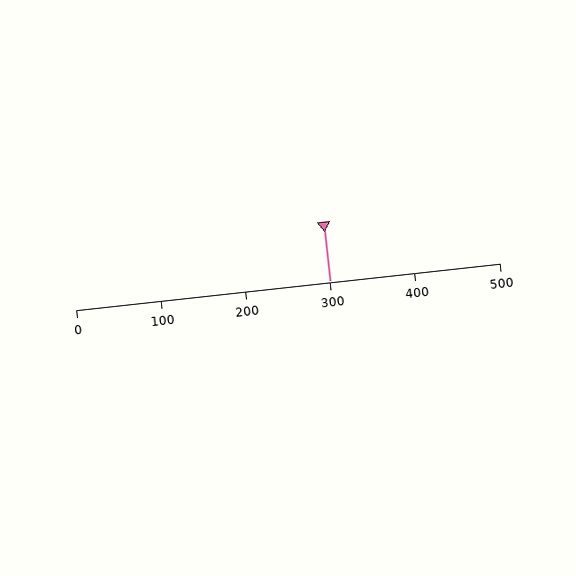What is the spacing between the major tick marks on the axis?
The major ticks are spaced 100 apart.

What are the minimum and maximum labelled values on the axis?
The axis runs from 0 to 500.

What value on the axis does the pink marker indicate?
The marker indicates approximately 300.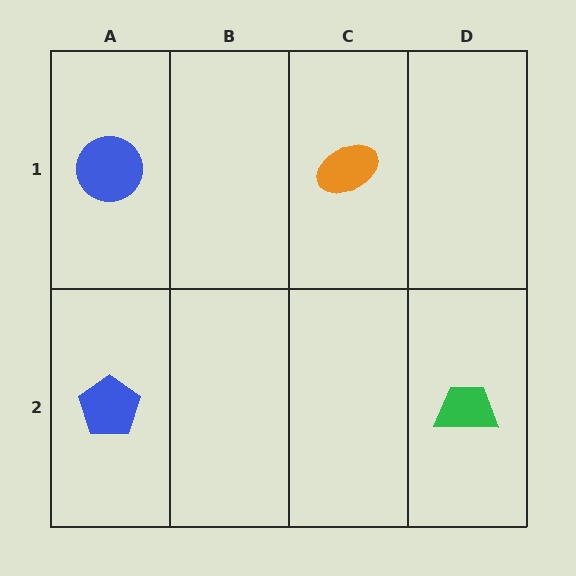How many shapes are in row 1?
2 shapes.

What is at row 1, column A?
A blue circle.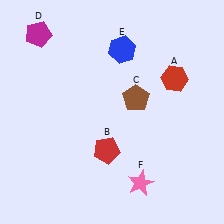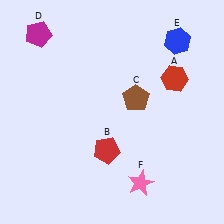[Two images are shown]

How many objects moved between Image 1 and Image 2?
1 object moved between the two images.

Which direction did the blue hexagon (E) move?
The blue hexagon (E) moved right.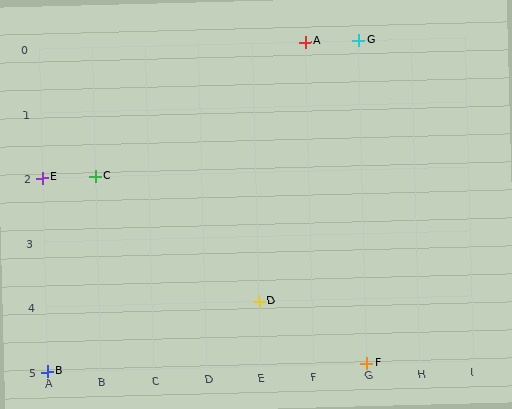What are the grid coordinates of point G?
Point G is at grid coordinates (G, 0).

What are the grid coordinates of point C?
Point C is at grid coordinates (B, 2).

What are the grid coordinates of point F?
Point F is at grid coordinates (G, 5).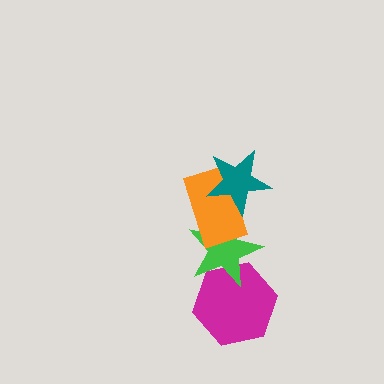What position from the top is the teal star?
The teal star is 1st from the top.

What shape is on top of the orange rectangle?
The teal star is on top of the orange rectangle.